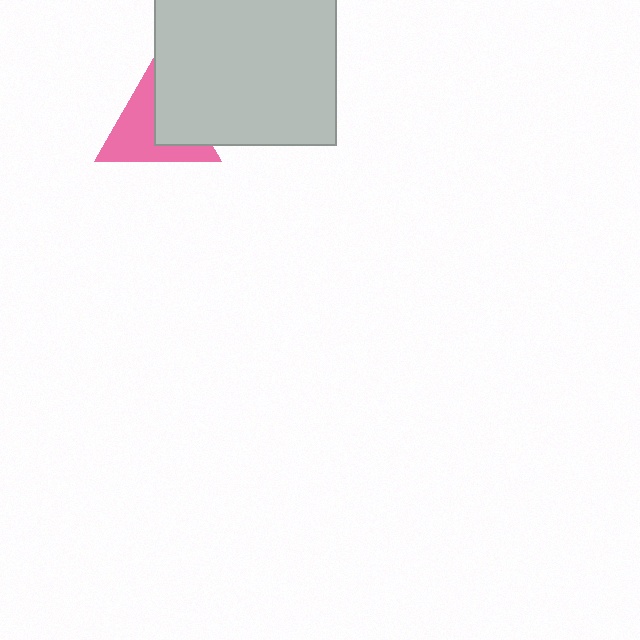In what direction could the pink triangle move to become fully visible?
The pink triangle could move left. That would shift it out from behind the light gray square entirely.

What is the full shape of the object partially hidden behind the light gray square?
The partially hidden object is a pink triangle.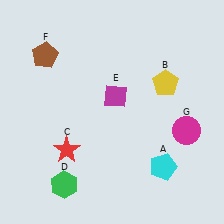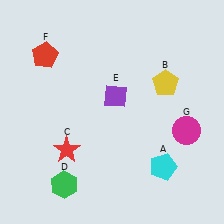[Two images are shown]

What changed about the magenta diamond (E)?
In Image 1, E is magenta. In Image 2, it changed to purple.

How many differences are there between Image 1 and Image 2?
There are 2 differences between the two images.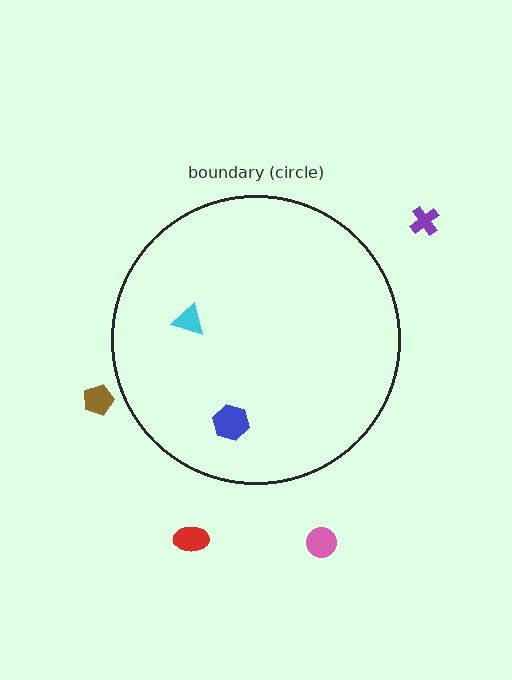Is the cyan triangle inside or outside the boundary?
Inside.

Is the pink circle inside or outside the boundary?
Outside.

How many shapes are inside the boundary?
2 inside, 4 outside.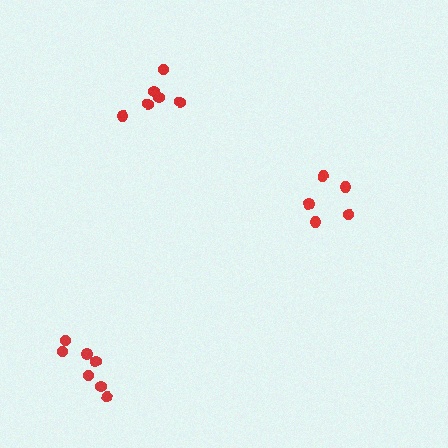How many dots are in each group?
Group 1: 7 dots, Group 2: 5 dots, Group 3: 6 dots (18 total).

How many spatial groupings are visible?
There are 3 spatial groupings.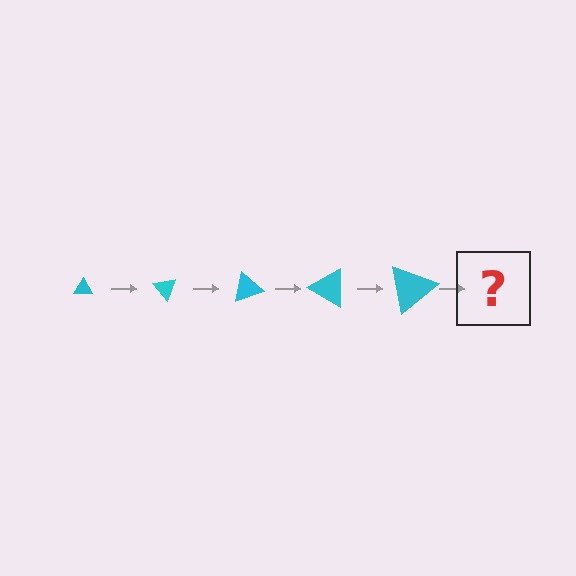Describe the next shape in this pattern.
It should be a triangle, larger than the previous one and rotated 250 degrees from the start.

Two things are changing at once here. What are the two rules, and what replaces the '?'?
The two rules are that the triangle grows larger each step and it rotates 50 degrees each step. The '?' should be a triangle, larger than the previous one and rotated 250 degrees from the start.